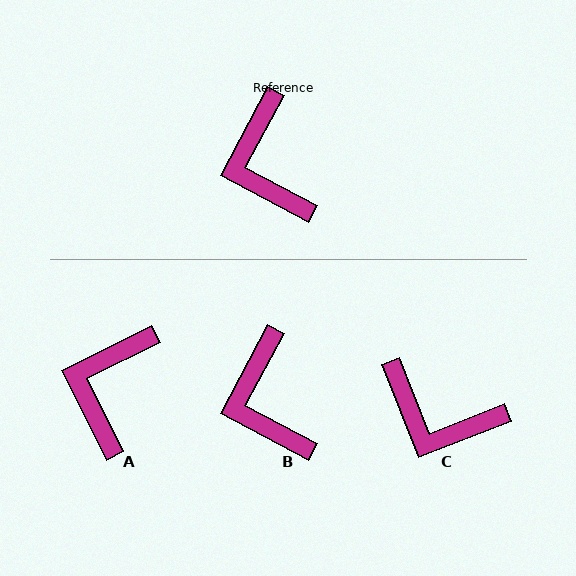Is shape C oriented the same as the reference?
No, it is off by about 50 degrees.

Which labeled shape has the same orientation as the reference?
B.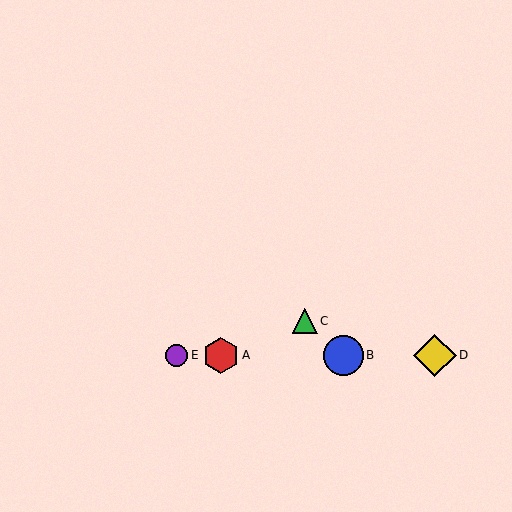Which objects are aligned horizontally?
Objects A, B, D, E are aligned horizontally.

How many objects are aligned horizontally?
4 objects (A, B, D, E) are aligned horizontally.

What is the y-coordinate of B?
Object B is at y≈355.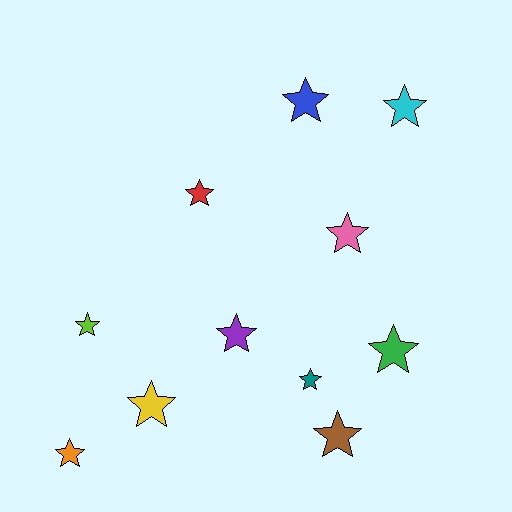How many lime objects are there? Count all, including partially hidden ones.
There is 1 lime object.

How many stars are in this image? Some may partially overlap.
There are 11 stars.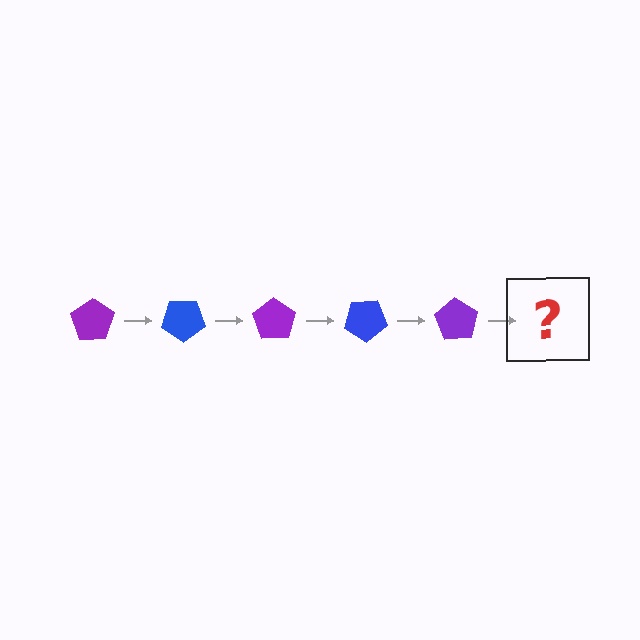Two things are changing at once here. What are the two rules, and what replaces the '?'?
The two rules are that it rotates 35 degrees each step and the color cycles through purple and blue. The '?' should be a blue pentagon, rotated 175 degrees from the start.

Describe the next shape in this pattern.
It should be a blue pentagon, rotated 175 degrees from the start.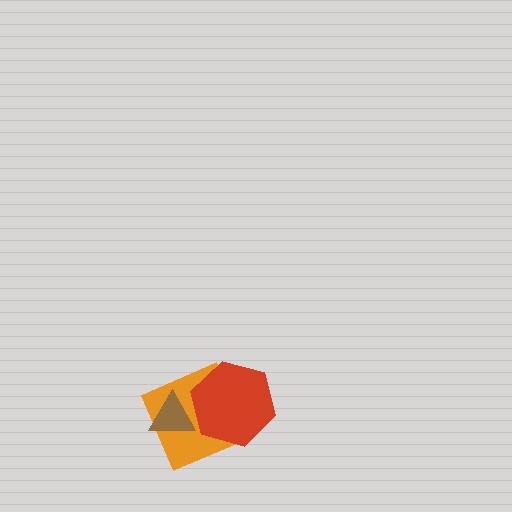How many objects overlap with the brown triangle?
2 objects overlap with the brown triangle.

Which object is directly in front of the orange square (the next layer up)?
The brown triangle is directly in front of the orange square.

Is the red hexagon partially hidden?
No, no other shape covers it.